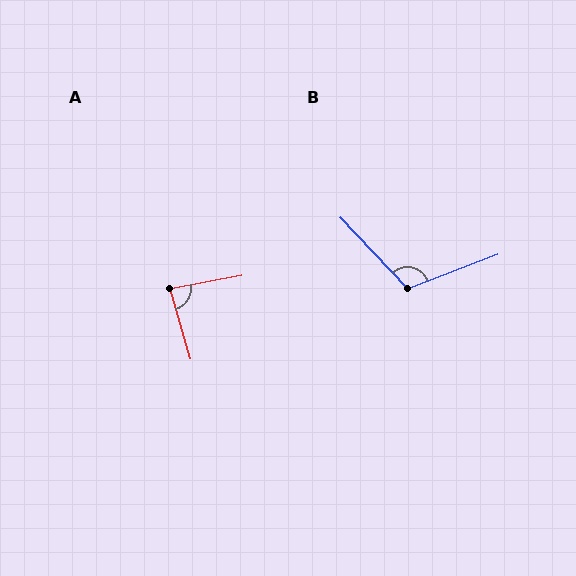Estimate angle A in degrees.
Approximately 84 degrees.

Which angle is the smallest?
A, at approximately 84 degrees.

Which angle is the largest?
B, at approximately 112 degrees.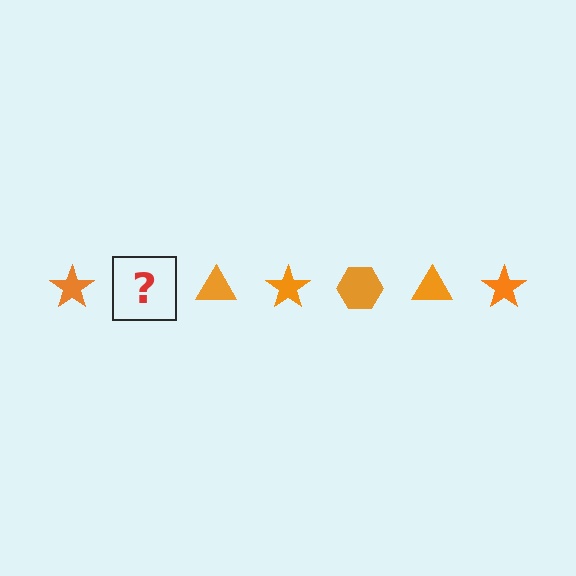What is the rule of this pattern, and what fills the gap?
The rule is that the pattern cycles through star, hexagon, triangle shapes in orange. The gap should be filled with an orange hexagon.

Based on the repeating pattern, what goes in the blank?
The blank should be an orange hexagon.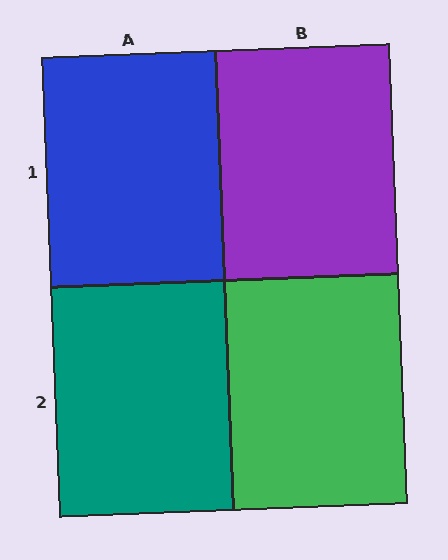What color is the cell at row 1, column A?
Blue.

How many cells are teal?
1 cell is teal.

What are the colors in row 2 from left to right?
Teal, green.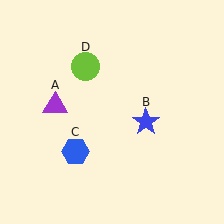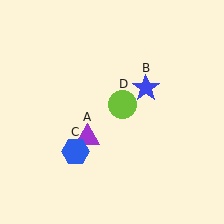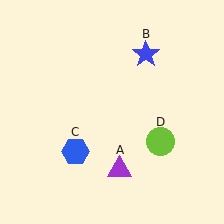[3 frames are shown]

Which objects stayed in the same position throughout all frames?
Blue hexagon (object C) remained stationary.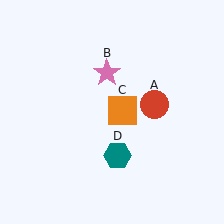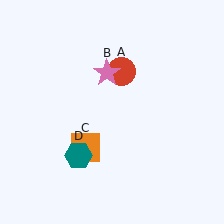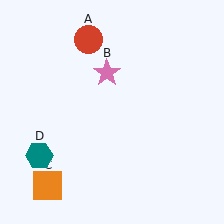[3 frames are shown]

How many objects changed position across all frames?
3 objects changed position: red circle (object A), orange square (object C), teal hexagon (object D).